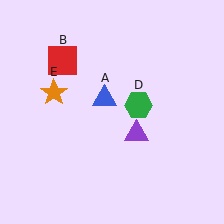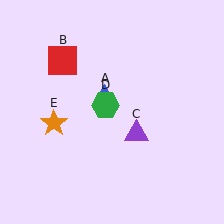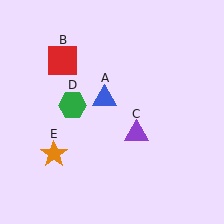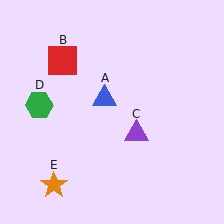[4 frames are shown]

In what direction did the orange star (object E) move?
The orange star (object E) moved down.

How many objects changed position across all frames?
2 objects changed position: green hexagon (object D), orange star (object E).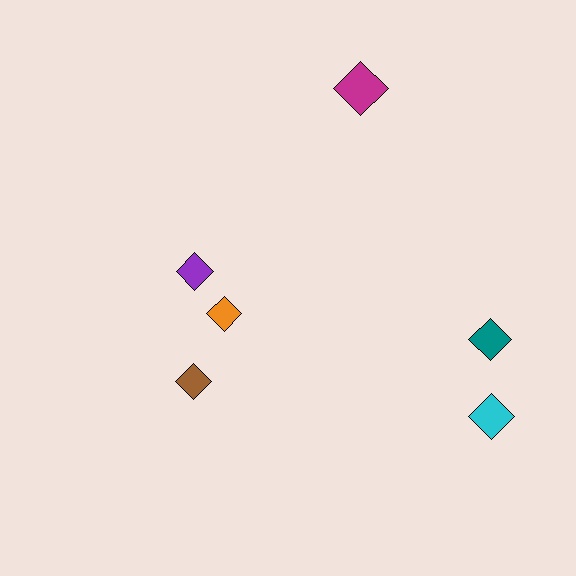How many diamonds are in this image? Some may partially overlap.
There are 6 diamonds.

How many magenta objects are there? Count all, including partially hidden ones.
There is 1 magenta object.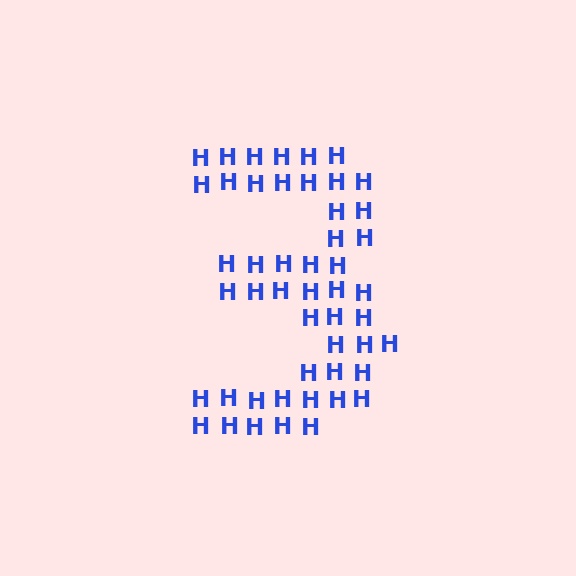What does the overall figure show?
The overall figure shows the digit 3.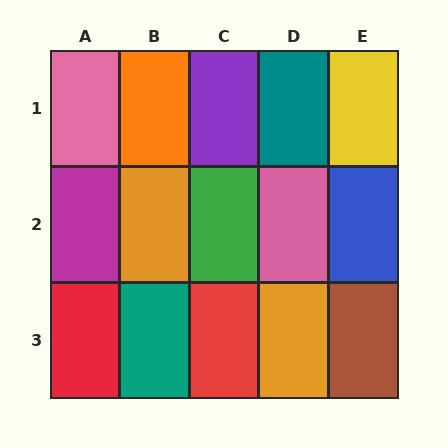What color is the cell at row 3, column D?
Orange.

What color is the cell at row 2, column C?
Green.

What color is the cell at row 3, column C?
Red.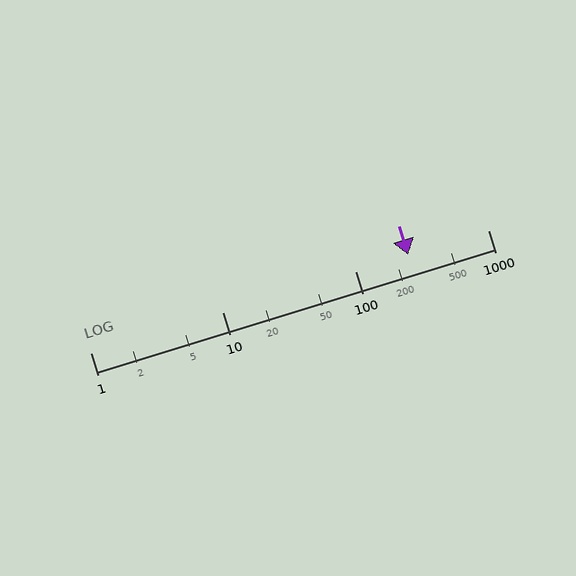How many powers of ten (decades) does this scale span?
The scale spans 3 decades, from 1 to 1000.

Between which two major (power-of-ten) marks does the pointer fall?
The pointer is between 100 and 1000.